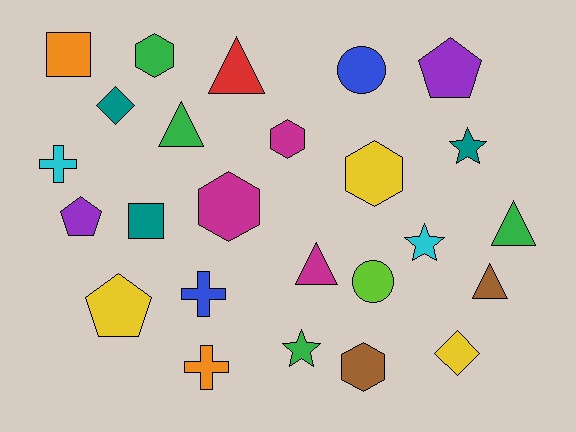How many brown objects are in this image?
There are 2 brown objects.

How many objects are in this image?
There are 25 objects.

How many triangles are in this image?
There are 5 triangles.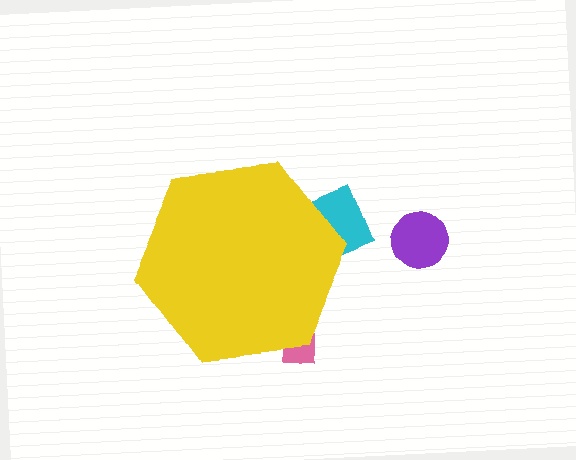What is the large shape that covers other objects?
A yellow hexagon.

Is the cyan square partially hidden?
Yes, the cyan square is partially hidden behind the yellow hexagon.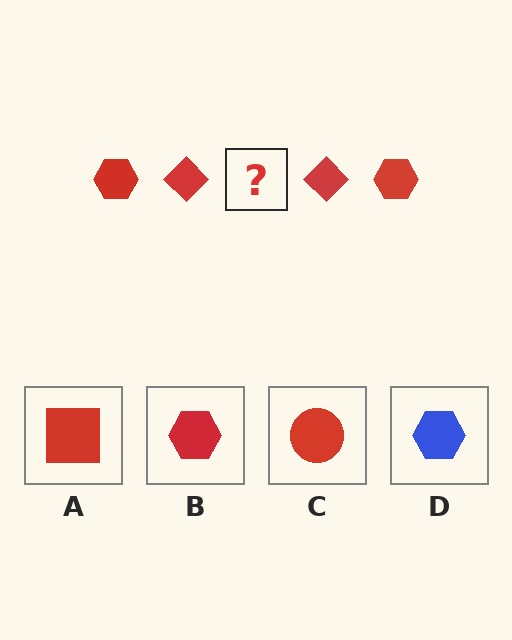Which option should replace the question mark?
Option B.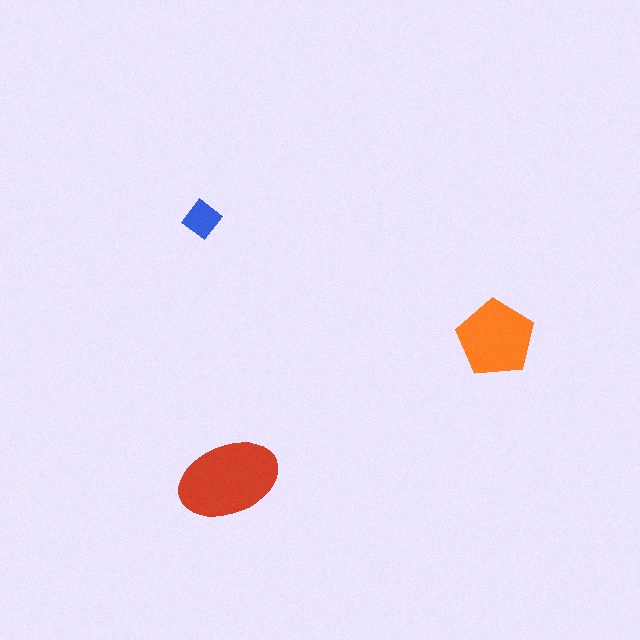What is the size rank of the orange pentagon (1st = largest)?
2nd.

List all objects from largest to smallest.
The red ellipse, the orange pentagon, the blue diamond.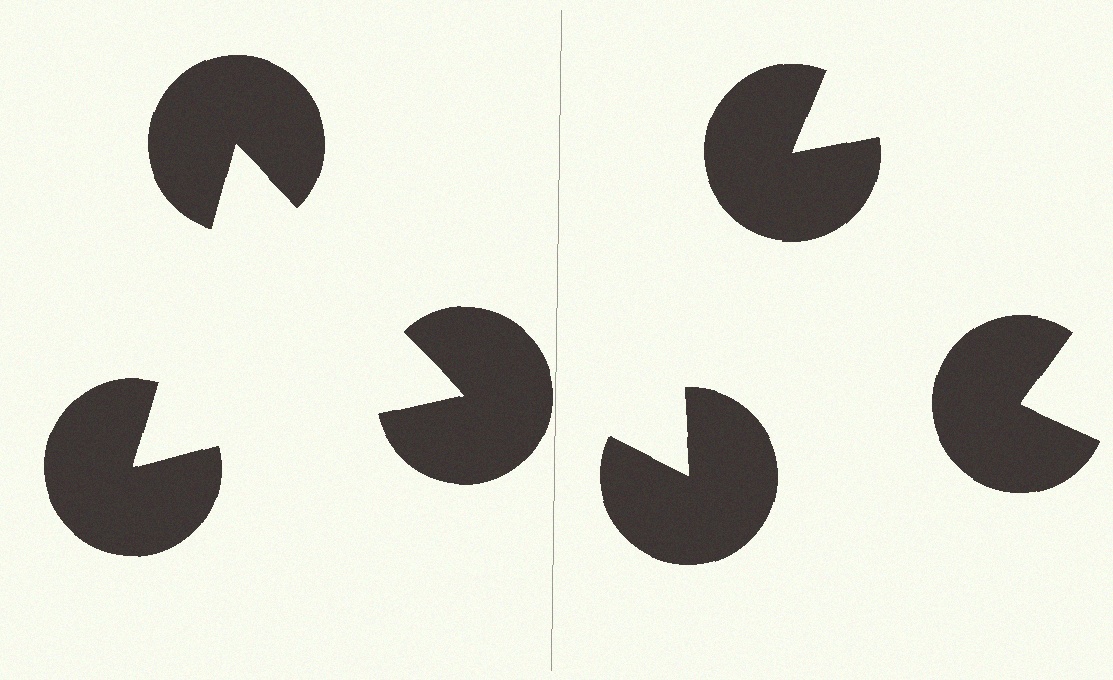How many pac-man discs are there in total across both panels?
6 — 3 on each side.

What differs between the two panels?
The pac-man discs are positioned identically on both sides; only the wedge orientations differ. On the left they align to a triangle; on the right they are misaligned.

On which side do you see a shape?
An illusory triangle appears on the left side. On the right side the wedge cuts are rotated, so no coherent shape forms.